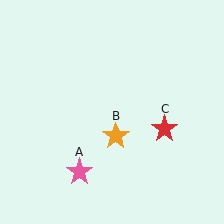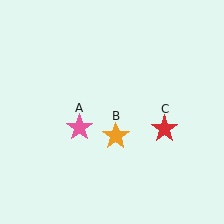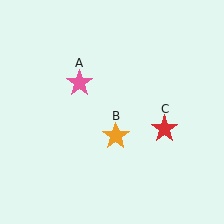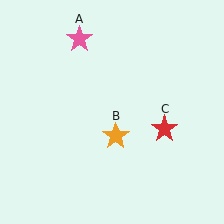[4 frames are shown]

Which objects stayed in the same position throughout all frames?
Orange star (object B) and red star (object C) remained stationary.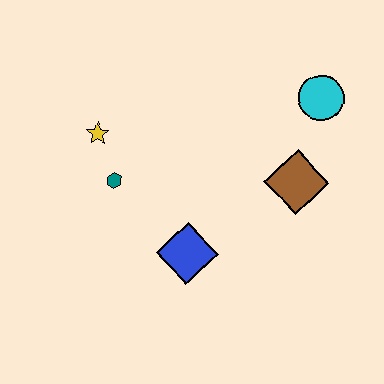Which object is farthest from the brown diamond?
The yellow star is farthest from the brown diamond.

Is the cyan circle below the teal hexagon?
No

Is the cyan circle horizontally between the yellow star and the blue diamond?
No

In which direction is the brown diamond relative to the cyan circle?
The brown diamond is below the cyan circle.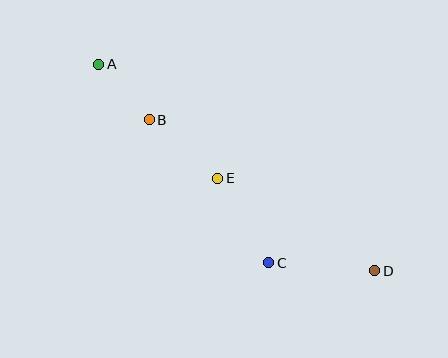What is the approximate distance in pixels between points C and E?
The distance between C and E is approximately 99 pixels.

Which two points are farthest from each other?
Points A and D are farthest from each other.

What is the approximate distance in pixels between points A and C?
The distance between A and C is approximately 262 pixels.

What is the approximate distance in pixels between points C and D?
The distance between C and D is approximately 106 pixels.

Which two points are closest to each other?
Points A and B are closest to each other.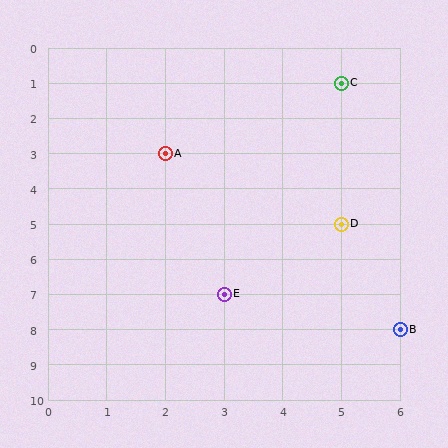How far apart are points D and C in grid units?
Points D and C are 4 rows apart.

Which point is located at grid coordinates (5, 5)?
Point D is at (5, 5).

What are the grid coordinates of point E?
Point E is at grid coordinates (3, 7).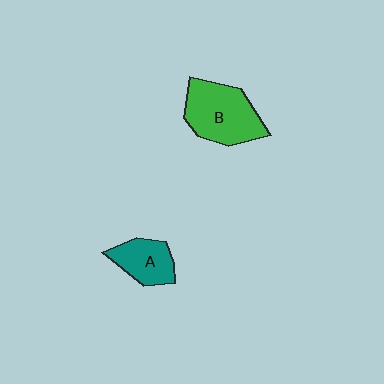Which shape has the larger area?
Shape B (green).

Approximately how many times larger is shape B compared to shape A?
Approximately 1.7 times.